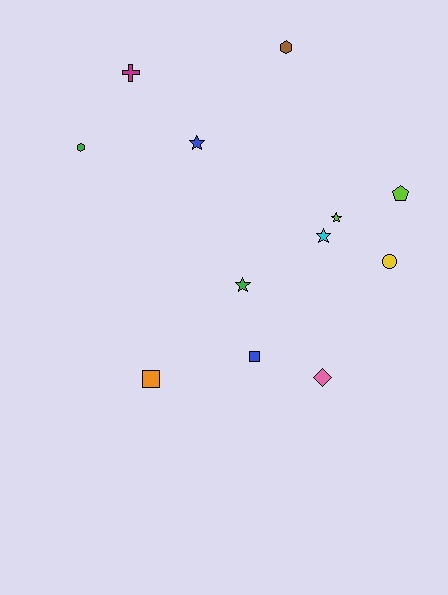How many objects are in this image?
There are 12 objects.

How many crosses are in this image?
There is 1 cross.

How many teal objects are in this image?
There are no teal objects.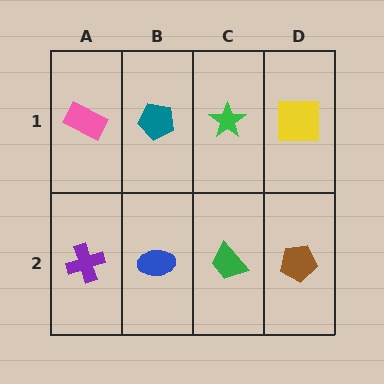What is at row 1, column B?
A teal pentagon.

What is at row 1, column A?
A pink rectangle.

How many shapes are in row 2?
4 shapes.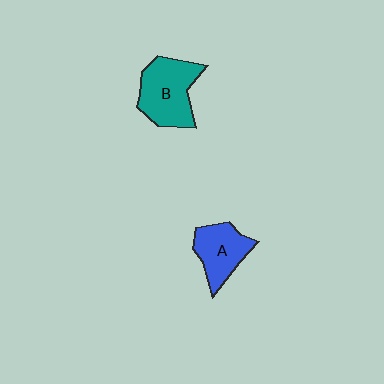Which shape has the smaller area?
Shape A (blue).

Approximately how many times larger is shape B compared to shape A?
Approximately 1.3 times.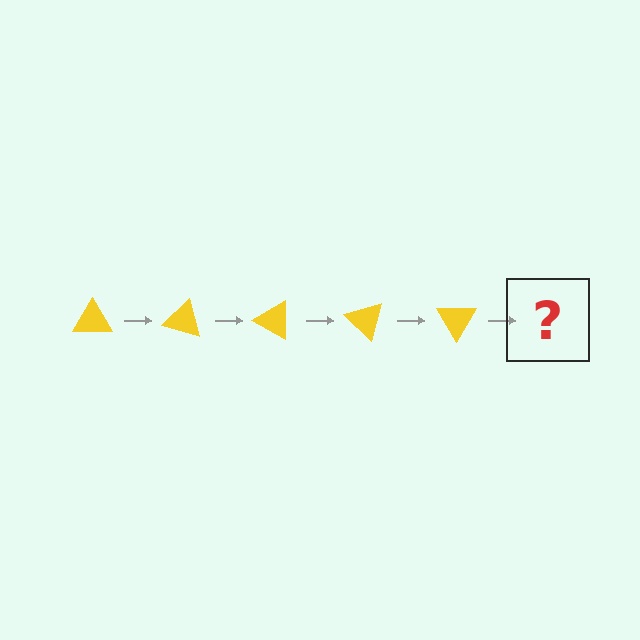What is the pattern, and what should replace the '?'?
The pattern is that the triangle rotates 15 degrees each step. The '?' should be a yellow triangle rotated 75 degrees.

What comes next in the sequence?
The next element should be a yellow triangle rotated 75 degrees.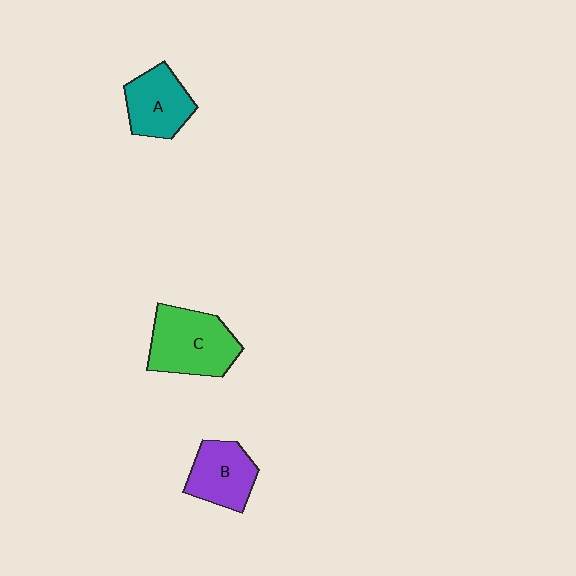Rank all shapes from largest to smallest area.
From largest to smallest: C (green), A (teal), B (purple).